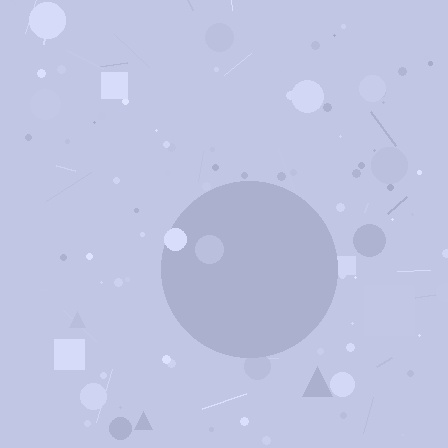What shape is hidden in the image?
A circle is hidden in the image.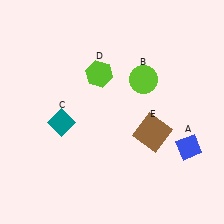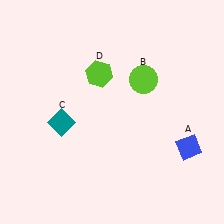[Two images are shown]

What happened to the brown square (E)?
The brown square (E) was removed in Image 2. It was in the bottom-right area of Image 1.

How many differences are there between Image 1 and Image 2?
There is 1 difference between the two images.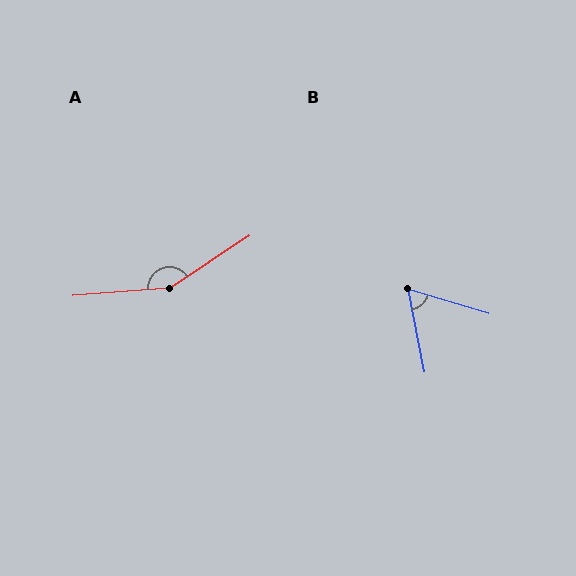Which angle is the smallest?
B, at approximately 62 degrees.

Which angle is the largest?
A, at approximately 151 degrees.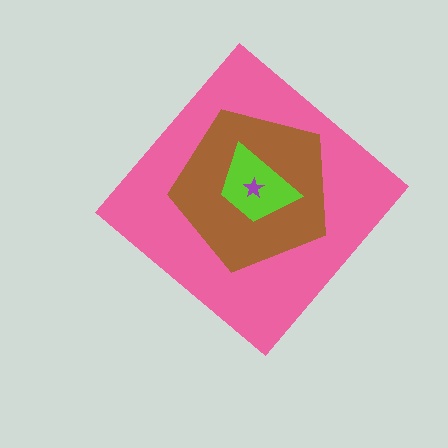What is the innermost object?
The purple star.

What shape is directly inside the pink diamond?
The brown pentagon.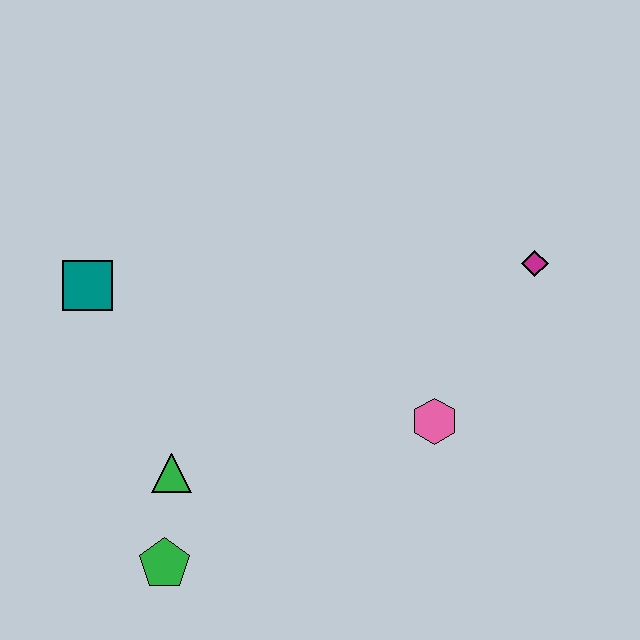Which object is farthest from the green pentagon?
The magenta diamond is farthest from the green pentagon.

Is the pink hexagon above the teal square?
No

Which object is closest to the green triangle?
The green pentagon is closest to the green triangle.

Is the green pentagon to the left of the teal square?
No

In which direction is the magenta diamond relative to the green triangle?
The magenta diamond is to the right of the green triangle.